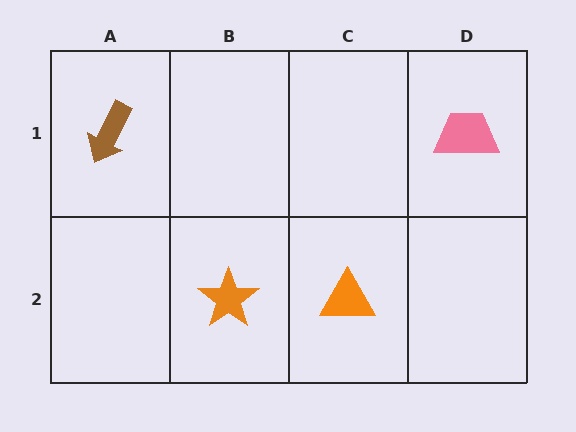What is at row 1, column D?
A pink trapezoid.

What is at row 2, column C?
An orange triangle.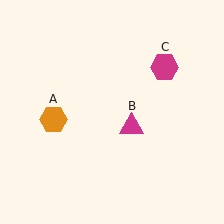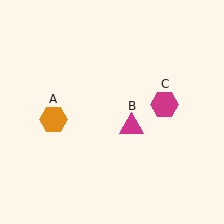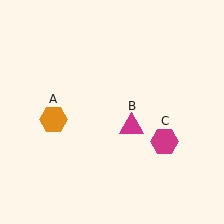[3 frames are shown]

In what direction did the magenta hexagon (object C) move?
The magenta hexagon (object C) moved down.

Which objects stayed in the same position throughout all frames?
Orange hexagon (object A) and magenta triangle (object B) remained stationary.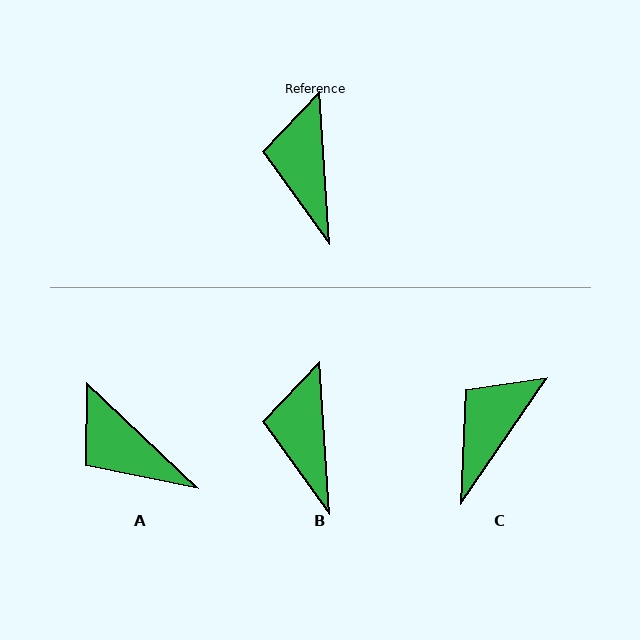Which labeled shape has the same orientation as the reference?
B.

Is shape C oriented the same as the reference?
No, it is off by about 38 degrees.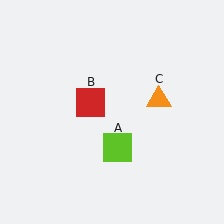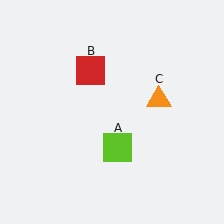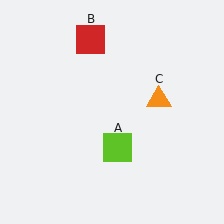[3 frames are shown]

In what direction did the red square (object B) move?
The red square (object B) moved up.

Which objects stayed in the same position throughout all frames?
Lime square (object A) and orange triangle (object C) remained stationary.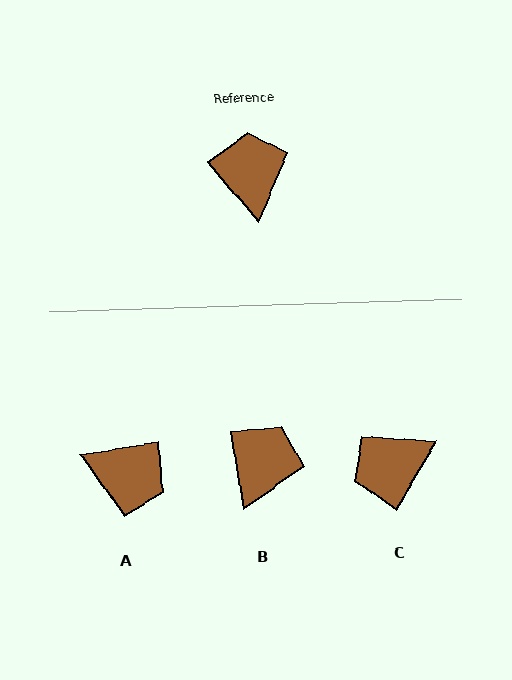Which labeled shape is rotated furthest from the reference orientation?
A, about 122 degrees away.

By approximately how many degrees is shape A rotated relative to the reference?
Approximately 122 degrees clockwise.